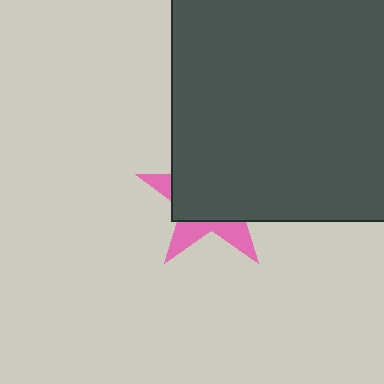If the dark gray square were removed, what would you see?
You would see the complete pink star.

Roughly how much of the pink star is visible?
A small part of it is visible (roughly 32%).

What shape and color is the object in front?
The object in front is a dark gray square.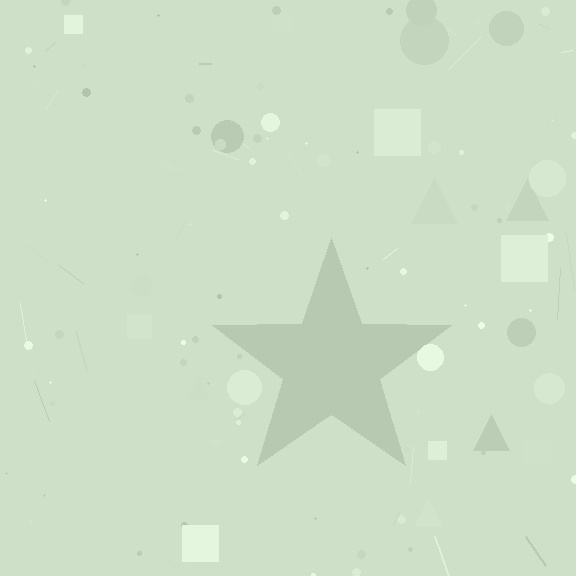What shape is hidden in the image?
A star is hidden in the image.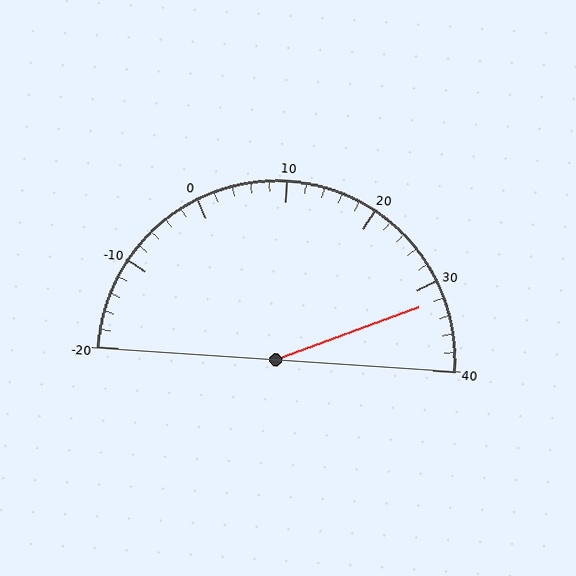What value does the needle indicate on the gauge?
The needle indicates approximately 32.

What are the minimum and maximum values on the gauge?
The gauge ranges from -20 to 40.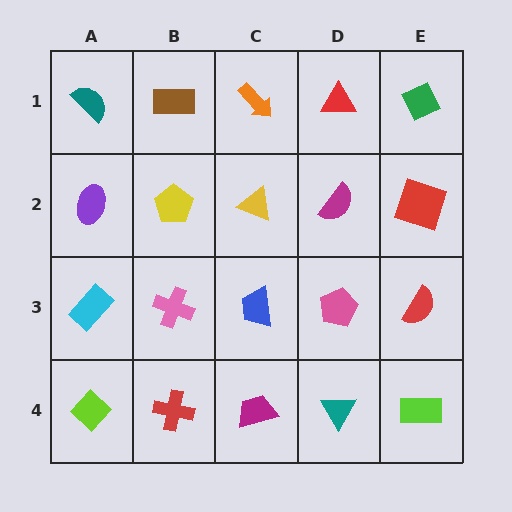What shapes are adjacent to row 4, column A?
A cyan rectangle (row 3, column A), a red cross (row 4, column B).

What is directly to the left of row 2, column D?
A yellow triangle.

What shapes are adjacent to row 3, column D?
A magenta semicircle (row 2, column D), a teal triangle (row 4, column D), a blue trapezoid (row 3, column C), a red semicircle (row 3, column E).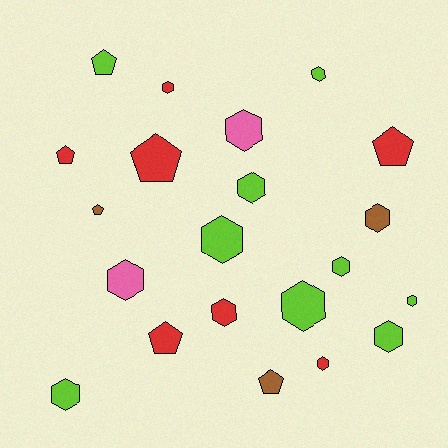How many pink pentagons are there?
There are no pink pentagons.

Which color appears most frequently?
Lime, with 9 objects.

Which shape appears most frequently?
Hexagon, with 14 objects.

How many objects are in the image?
There are 21 objects.